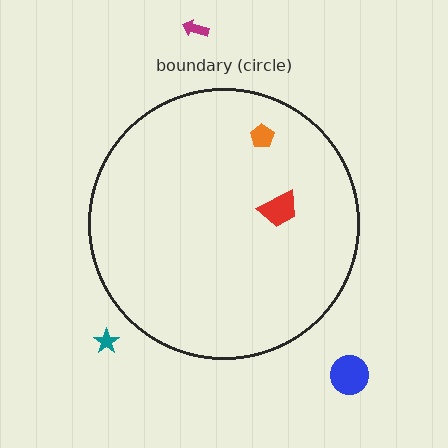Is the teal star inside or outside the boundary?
Outside.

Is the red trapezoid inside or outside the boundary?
Inside.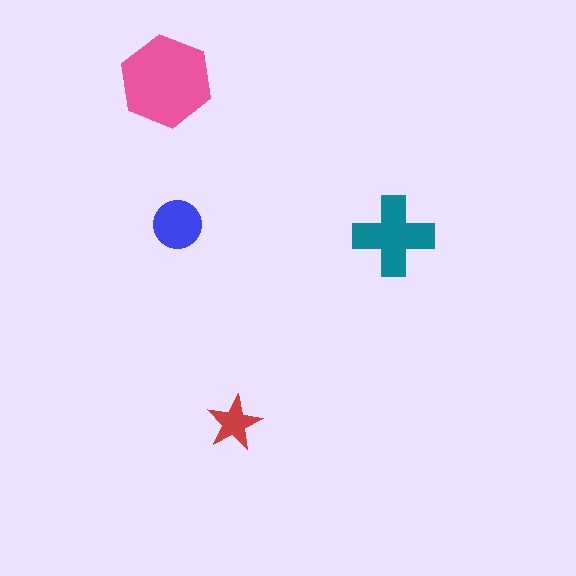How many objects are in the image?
There are 4 objects in the image.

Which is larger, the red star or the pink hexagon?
The pink hexagon.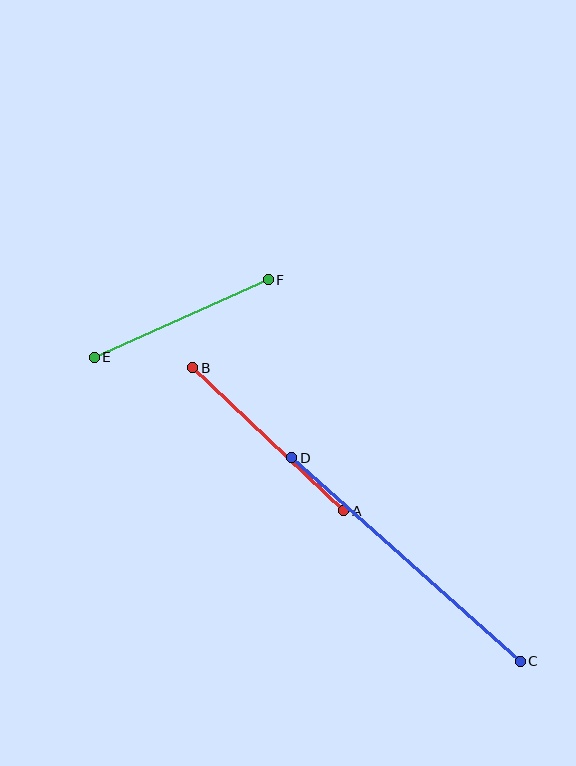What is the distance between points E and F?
The distance is approximately 190 pixels.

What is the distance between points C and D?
The distance is approximately 306 pixels.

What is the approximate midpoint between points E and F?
The midpoint is at approximately (181, 319) pixels.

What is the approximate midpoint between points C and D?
The midpoint is at approximately (406, 559) pixels.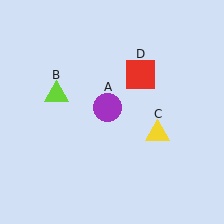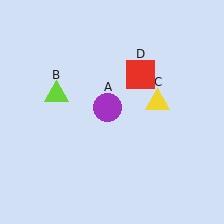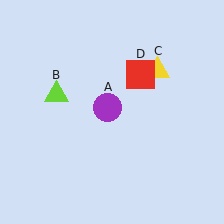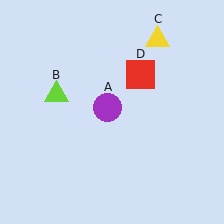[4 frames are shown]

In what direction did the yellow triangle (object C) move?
The yellow triangle (object C) moved up.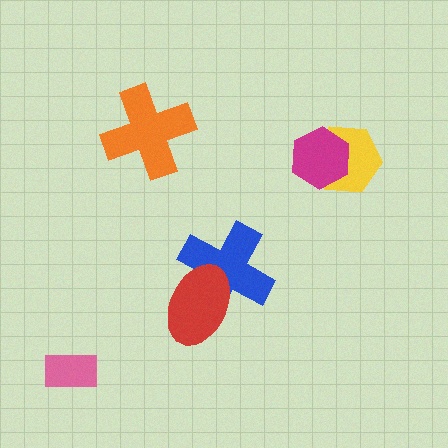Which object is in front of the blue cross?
The red ellipse is in front of the blue cross.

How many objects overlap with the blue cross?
1 object overlaps with the blue cross.